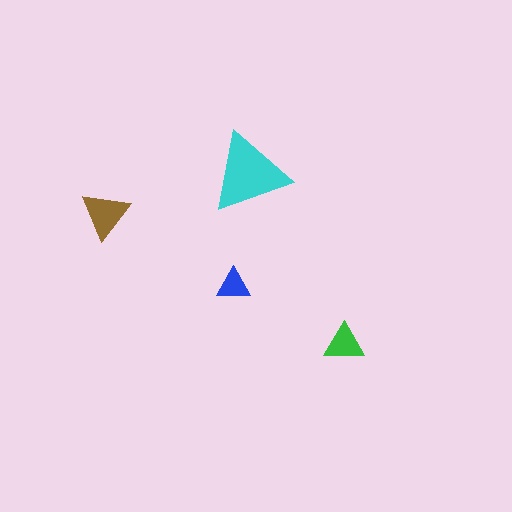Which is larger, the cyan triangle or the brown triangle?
The cyan one.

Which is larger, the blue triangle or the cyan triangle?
The cyan one.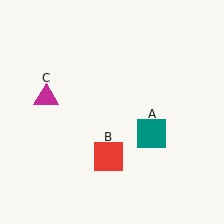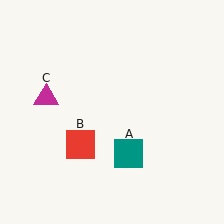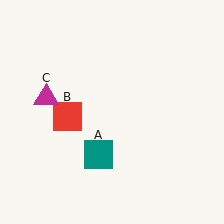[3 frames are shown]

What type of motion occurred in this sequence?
The teal square (object A), red square (object B) rotated clockwise around the center of the scene.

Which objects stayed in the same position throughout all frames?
Magenta triangle (object C) remained stationary.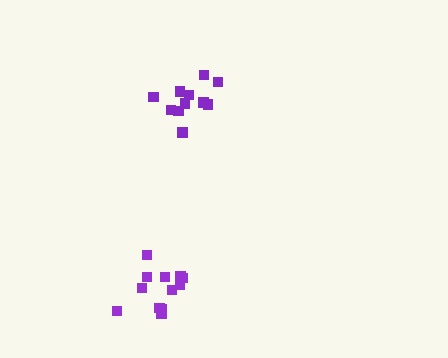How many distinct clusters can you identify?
There are 2 distinct clusters.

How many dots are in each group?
Group 1: 12 dots, Group 2: 11 dots (23 total).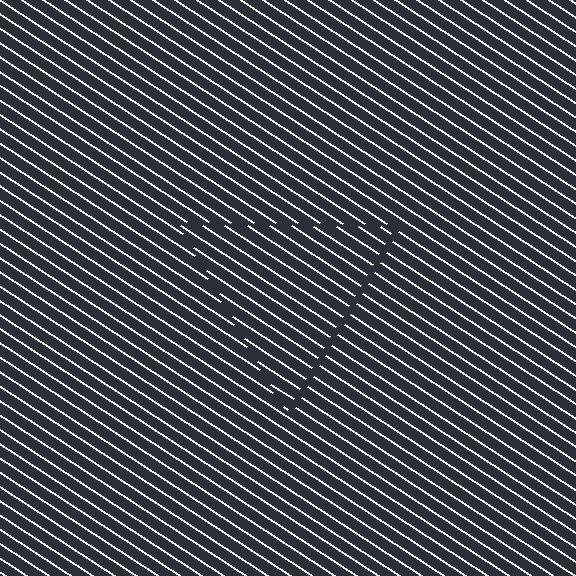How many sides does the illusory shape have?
3 sides — the line-ends trace a triangle.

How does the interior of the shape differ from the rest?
The interior of the shape contains the same grating, shifted by half a period — the contour is defined by the phase discontinuity where line-ends from the inner and outer gratings abut.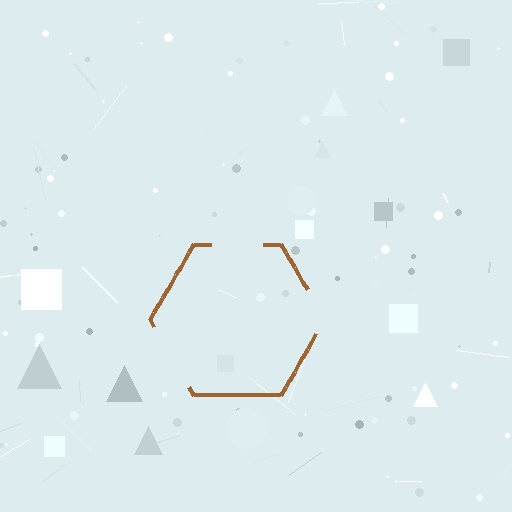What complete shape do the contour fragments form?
The contour fragments form a hexagon.